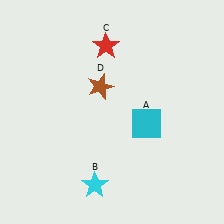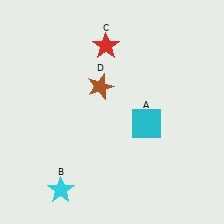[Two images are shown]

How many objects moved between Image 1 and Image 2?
1 object moved between the two images.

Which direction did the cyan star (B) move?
The cyan star (B) moved left.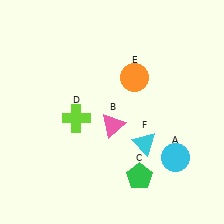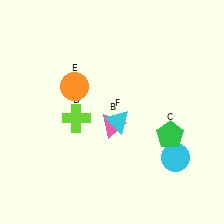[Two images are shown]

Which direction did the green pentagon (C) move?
The green pentagon (C) moved up.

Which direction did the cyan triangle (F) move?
The cyan triangle (F) moved left.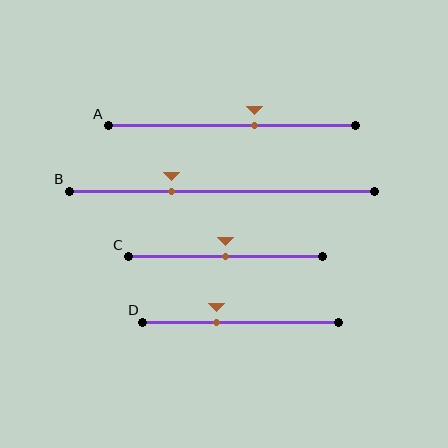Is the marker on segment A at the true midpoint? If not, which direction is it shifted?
No, the marker on segment A is shifted to the right by about 9% of the segment length.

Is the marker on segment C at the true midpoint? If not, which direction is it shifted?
Yes, the marker on segment C is at the true midpoint.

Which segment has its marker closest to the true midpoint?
Segment C has its marker closest to the true midpoint.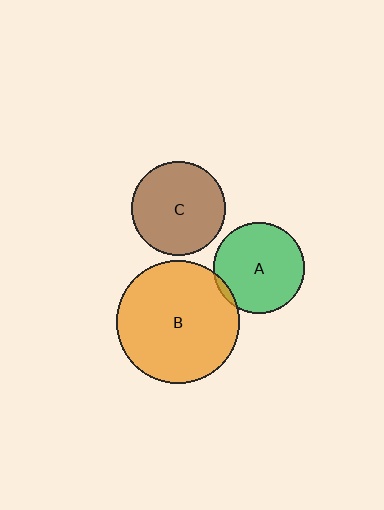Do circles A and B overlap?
Yes.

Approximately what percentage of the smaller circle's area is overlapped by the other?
Approximately 5%.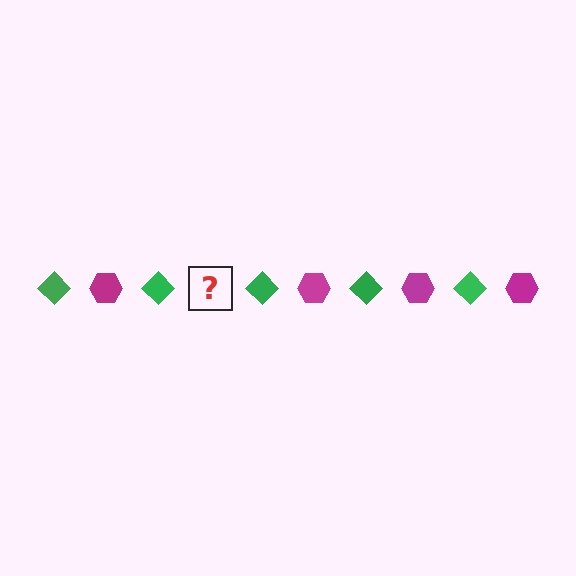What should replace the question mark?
The question mark should be replaced with a magenta hexagon.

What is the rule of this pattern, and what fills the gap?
The rule is that the pattern alternates between green diamond and magenta hexagon. The gap should be filled with a magenta hexagon.